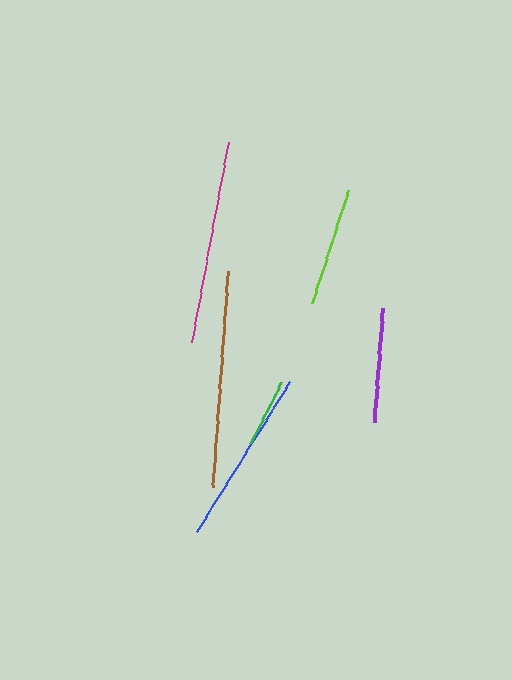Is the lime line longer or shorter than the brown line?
The brown line is longer than the lime line.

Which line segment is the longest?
The brown line is the longest at approximately 217 pixels.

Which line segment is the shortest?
The green line is the shortest at approximately 69 pixels.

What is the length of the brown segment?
The brown segment is approximately 217 pixels long.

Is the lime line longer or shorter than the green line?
The lime line is longer than the green line.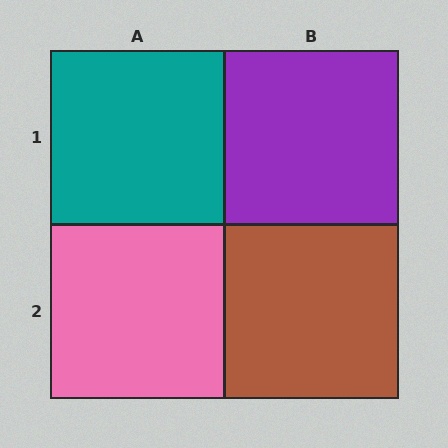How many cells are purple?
1 cell is purple.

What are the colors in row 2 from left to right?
Pink, brown.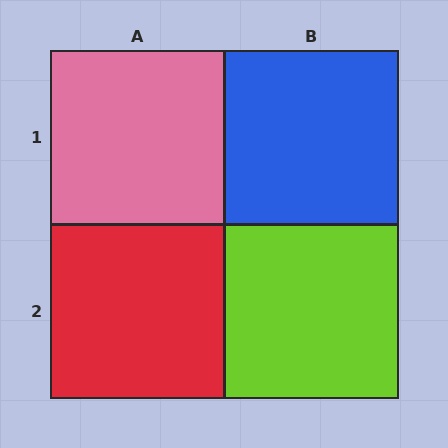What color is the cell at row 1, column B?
Blue.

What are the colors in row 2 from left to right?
Red, lime.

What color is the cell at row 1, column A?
Pink.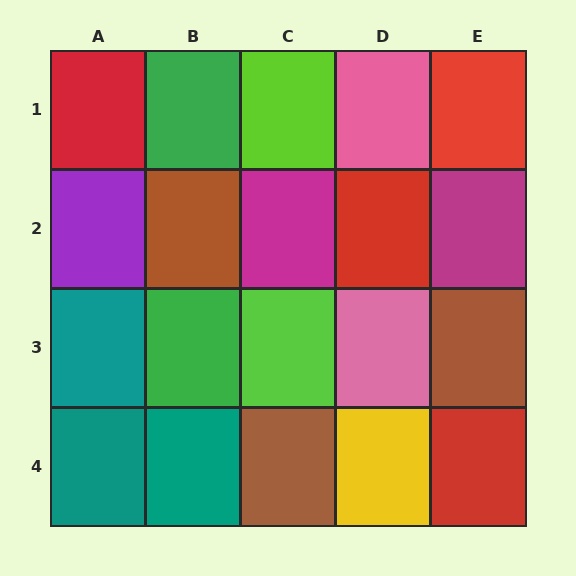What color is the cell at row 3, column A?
Teal.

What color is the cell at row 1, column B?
Green.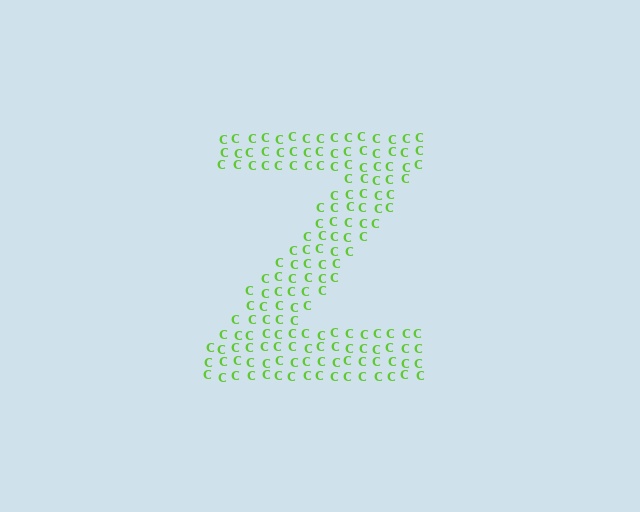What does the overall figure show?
The overall figure shows the letter Z.